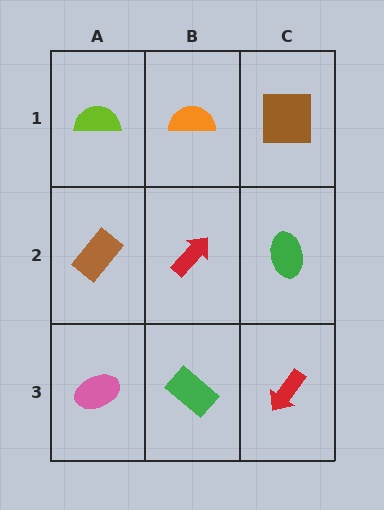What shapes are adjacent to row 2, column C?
A brown square (row 1, column C), a red arrow (row 3, column C), a red arrow (row 2, column B).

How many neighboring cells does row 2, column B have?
4.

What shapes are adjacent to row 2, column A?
A lime semicircle (row 1, column A), a pink ellipse (row 3, column A), a red arrow (row 2, column B).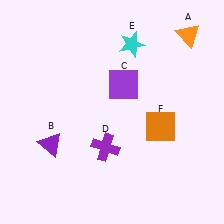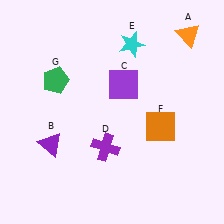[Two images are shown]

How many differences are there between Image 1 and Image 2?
There is 1 difference between the two images.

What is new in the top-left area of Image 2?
A green pentagon (G) was added in the top-left area of Image 2.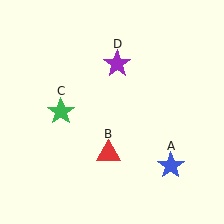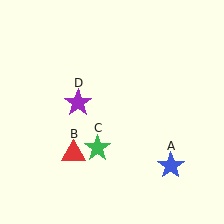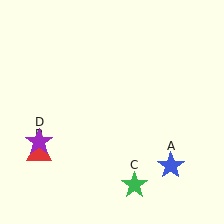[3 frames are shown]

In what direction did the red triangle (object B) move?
The red triangle (object B) moved left.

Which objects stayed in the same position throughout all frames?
Blue star (object A) remained stationary.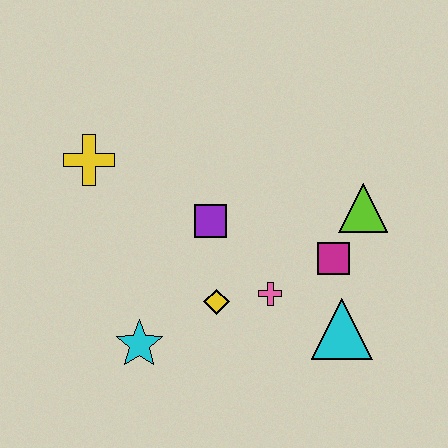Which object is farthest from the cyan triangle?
The yellow cross is farthest from the cyan triangle.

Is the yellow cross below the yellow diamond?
No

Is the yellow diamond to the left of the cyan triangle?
Yes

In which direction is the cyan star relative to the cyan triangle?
The cyan star is to the left of the cyan triangle.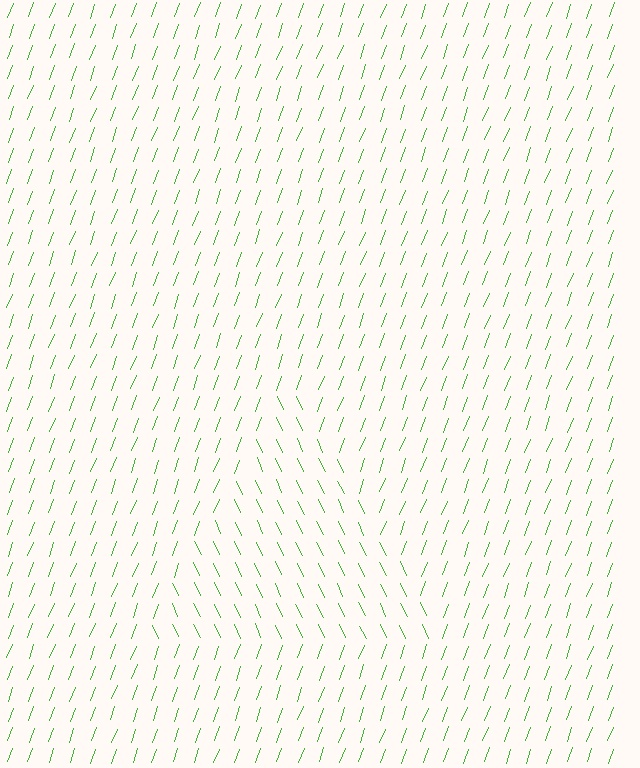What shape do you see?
I see a triangle.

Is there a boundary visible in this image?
Yes, there is a texture boundary formed by a change in line orientation.